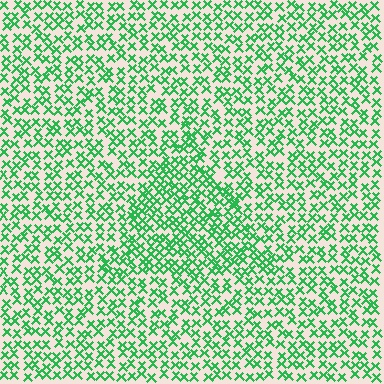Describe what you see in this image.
The image contains small green elements arranged at two different densities. A triangle-shaped region is visible where the elements are more densely packed than the surrounding area.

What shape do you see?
I see a triangle.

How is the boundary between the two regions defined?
The boundary is defined by a change in element density (approximately 1.5x ratio). All elements are the same color, size, and shape.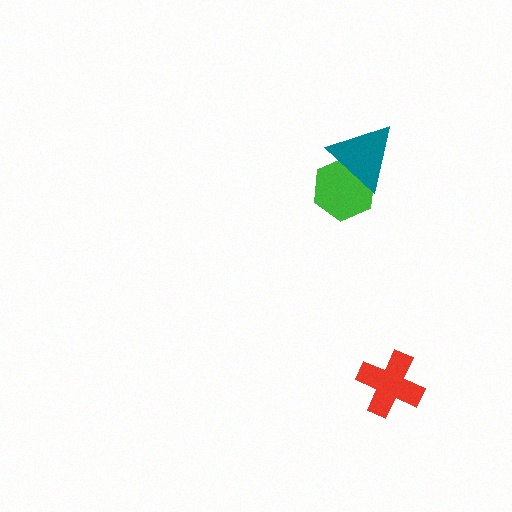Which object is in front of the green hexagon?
The teal triangle is in front of the green hexagon.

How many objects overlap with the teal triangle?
1 object overlaps with the teal triangle.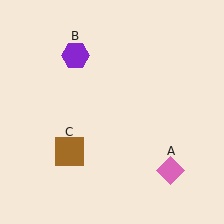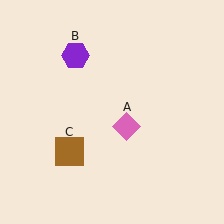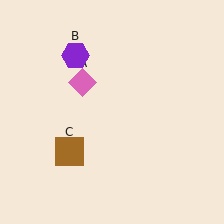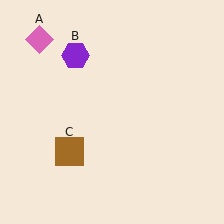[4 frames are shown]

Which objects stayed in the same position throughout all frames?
Purple hexagon (object B) and brown square (object C) remained stationary.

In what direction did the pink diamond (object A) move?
The pink diamond (object A) moved up and to the left.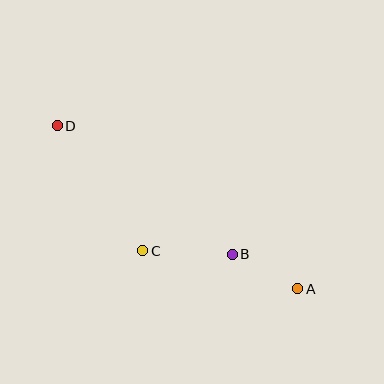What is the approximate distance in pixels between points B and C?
The distance between B and C is approximately 89 pixels.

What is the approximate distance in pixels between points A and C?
The distance between A and C is approximately 159 pixels.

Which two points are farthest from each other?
Points A and D are farthest from each other.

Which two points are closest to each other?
Points A and B are closest to each other.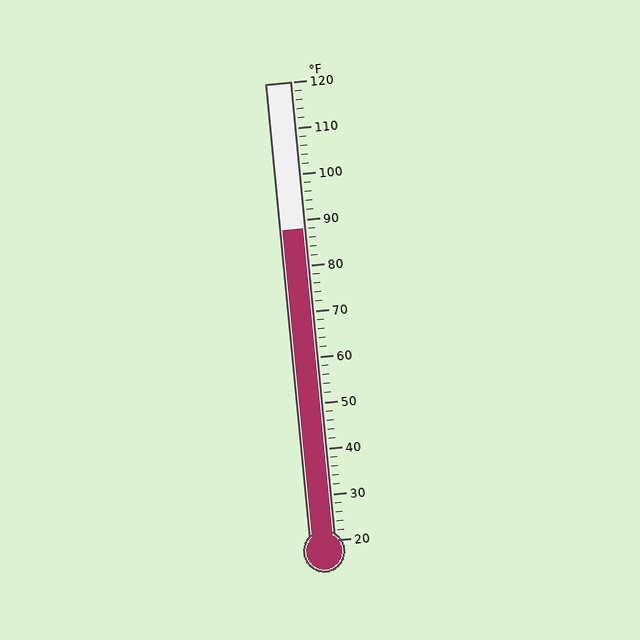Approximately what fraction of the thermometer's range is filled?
The thermometer is filled to approximately 70% of its range.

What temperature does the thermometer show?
The thermometer shows approximately 88°F.